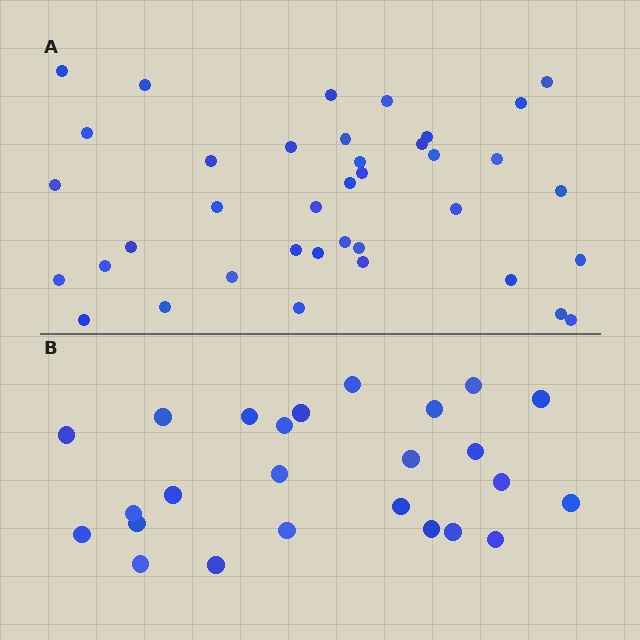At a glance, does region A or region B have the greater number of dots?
Region A (the top region) has more dots.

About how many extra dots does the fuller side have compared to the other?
Region A has approximately 15 more dots than region B.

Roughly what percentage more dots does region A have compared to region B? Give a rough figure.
About 50% more.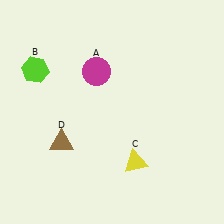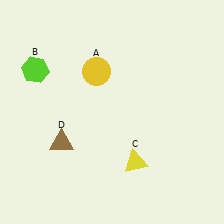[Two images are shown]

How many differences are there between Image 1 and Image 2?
There is 1 difference between the two images.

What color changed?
The circle (A) changed from magenta in Image 1 to yellow in Image 2.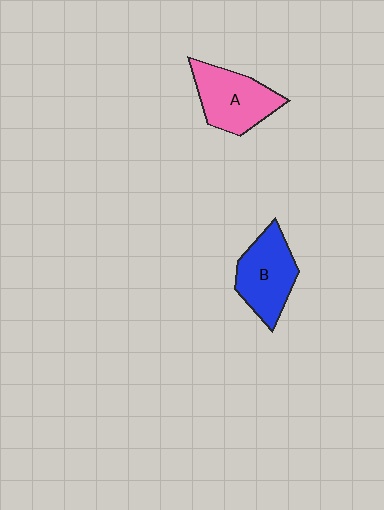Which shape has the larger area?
Shape A (pink).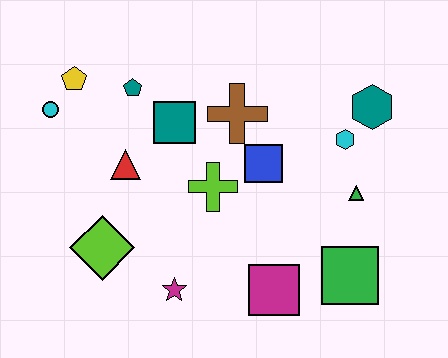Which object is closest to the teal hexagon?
The cyan hexagon is closest to the teal hexagon.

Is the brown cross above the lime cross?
Yes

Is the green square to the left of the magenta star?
No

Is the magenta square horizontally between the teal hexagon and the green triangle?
No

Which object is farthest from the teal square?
The green square is farthest from the teal square.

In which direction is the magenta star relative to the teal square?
The magenta star is below the teal square.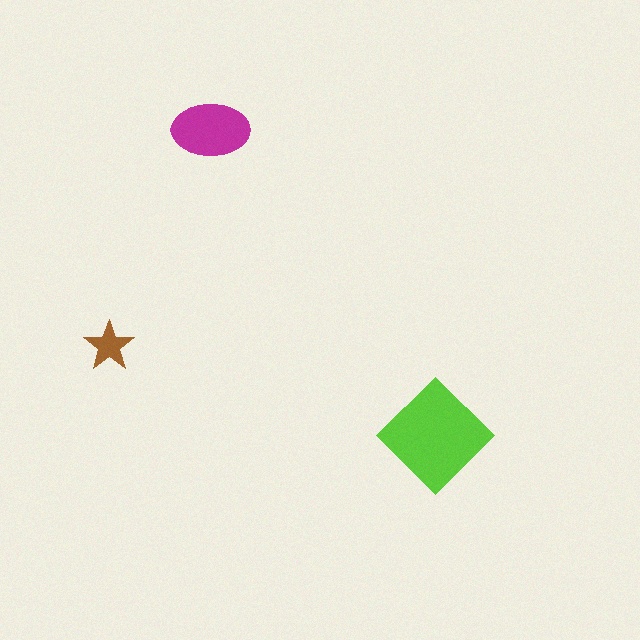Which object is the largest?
The lime diamond.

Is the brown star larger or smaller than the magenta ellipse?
Smaller.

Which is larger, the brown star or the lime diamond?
The lime diamond.